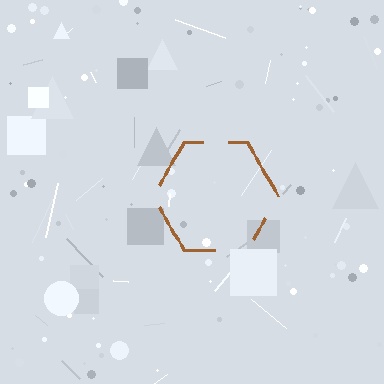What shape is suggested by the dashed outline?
The dashed outline suggests a hexagon.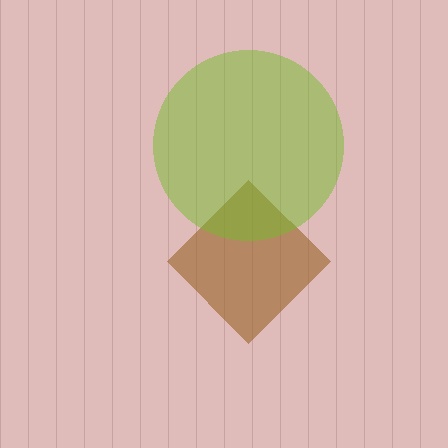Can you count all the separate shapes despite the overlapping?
Yes, there are 2 separate shapes.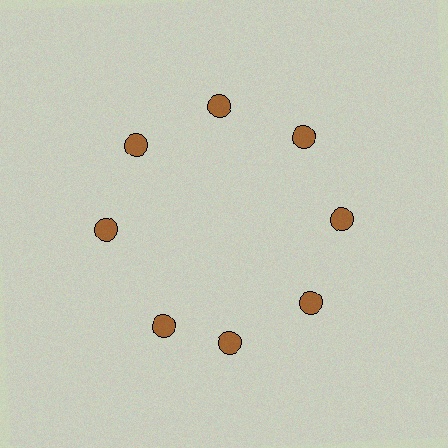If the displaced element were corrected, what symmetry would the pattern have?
It would have 8-fold rotational symmetry — the pattern would map onto itself every 45 degrees.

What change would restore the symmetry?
The symmetry would be restored by rotating it back into even spacing with its neighbors so that all 8 circles sit at equal angles and equal distance from the center.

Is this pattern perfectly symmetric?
No. The 8 brown circles are arranged in a ring, but one element near the 8 o'clock position is rotated out of alignment along the ring, breaking the 8-fold rotational symmetry.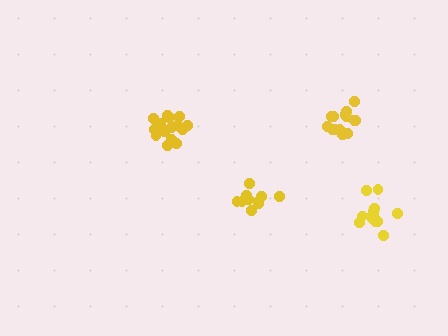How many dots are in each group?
Group 1: 15 dots, Group 2: 14 dots, Group 3: 10 dots, Group 4: 13 dots (52 total).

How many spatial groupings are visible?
There are 4 spatial groupings.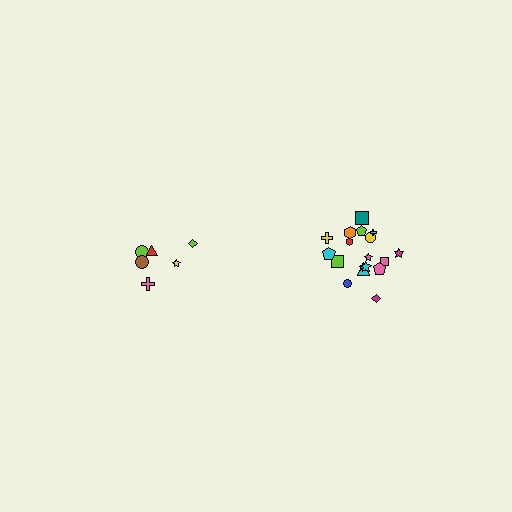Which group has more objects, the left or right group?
The right group.